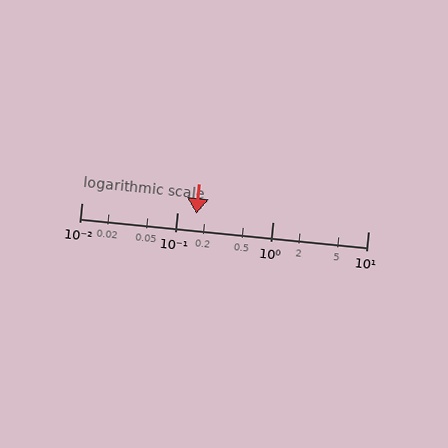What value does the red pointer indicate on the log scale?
The pointer indicates approximately 0.16.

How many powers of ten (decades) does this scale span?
The scale spans 3 decades, from 0.01 to 10.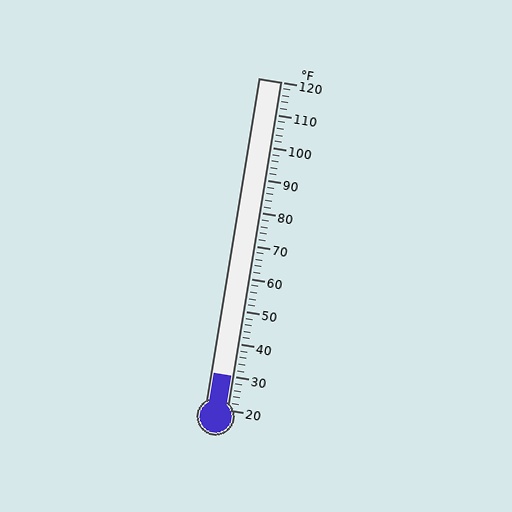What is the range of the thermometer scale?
The thermometer scale ranges from 20°F to 120°F.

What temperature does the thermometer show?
The thermometer shows approximately 30°F.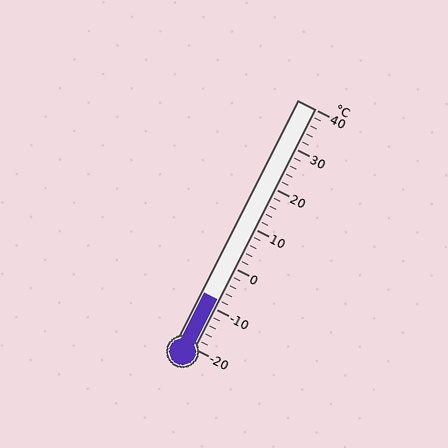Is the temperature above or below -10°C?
The temperature is above -10°C.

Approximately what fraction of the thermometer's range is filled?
The thermometer is filled to approximately 20% of its range.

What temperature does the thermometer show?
The thermometer shows approximately -8°C.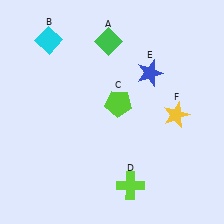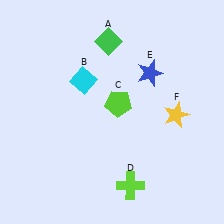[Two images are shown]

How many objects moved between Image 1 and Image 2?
1 object moved between the two images.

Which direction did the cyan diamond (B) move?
The cyan diamond (B) moved down.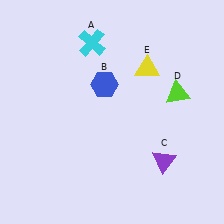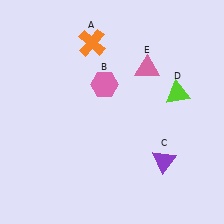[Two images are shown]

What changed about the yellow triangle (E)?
In Image 1, E is yellow. In Image 2, it changed to pink.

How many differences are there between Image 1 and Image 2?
There are 3 differences between the two images.